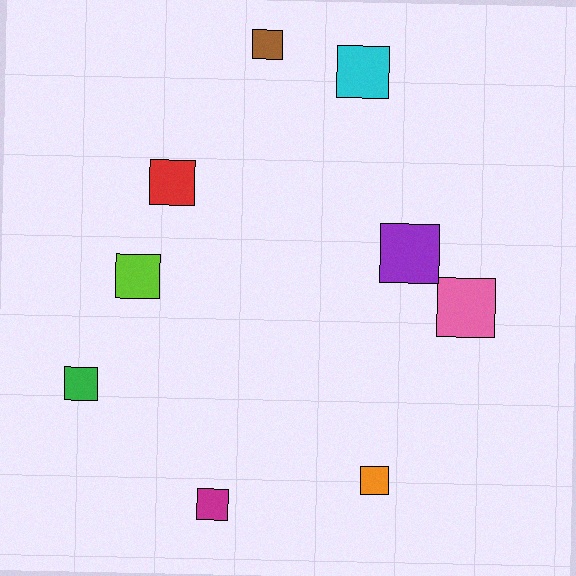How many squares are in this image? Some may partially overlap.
There are 9 squares.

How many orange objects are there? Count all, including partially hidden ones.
There is 1 orange object.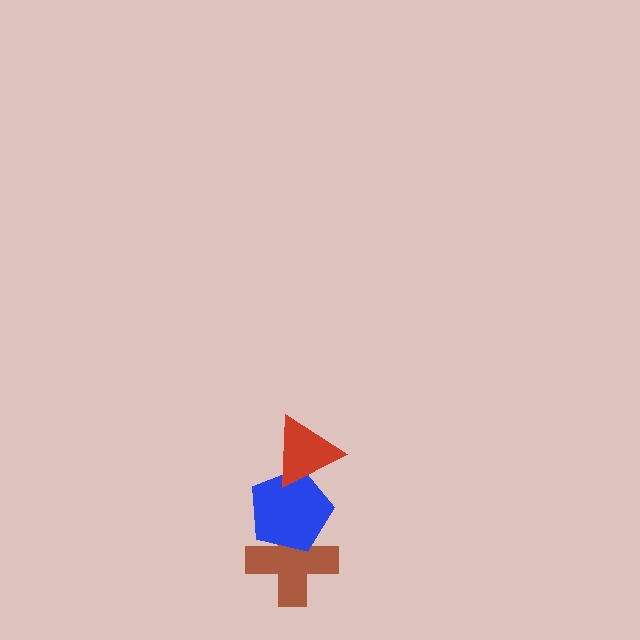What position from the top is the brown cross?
The brown cross is 3rd from the top.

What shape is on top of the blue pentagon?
The red triangle is on top of the blue pentagon.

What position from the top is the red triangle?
The red triangle is 1st from the top.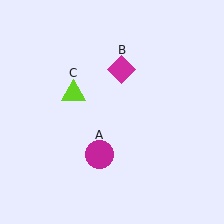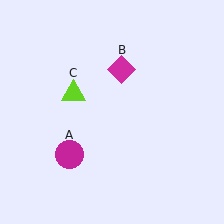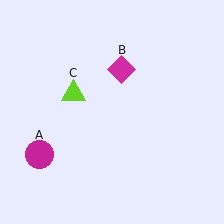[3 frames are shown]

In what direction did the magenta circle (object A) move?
The magenta circle (object A) moved left.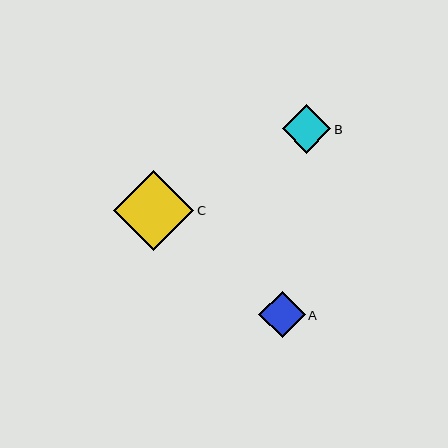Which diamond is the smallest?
Diamond A is the smallest with a size of approximately 46 pixels.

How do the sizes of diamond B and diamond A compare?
Diamond B and diamond A are approximately the same size.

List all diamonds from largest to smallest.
From largest to smallest: C, B, A.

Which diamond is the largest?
Diamond C is the largest with a size of approximately 80 pixels.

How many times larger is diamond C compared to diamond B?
Diamond C is approximately 1.7 times the size of diamond B.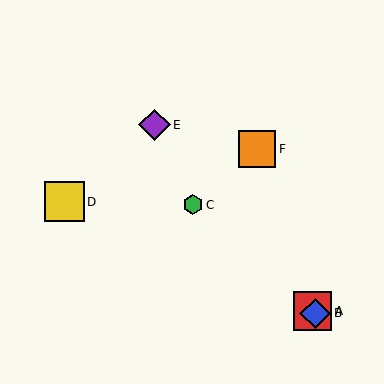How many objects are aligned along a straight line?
3 objects (A, B, C) are aligned along a straight line.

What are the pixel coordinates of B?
Object B is at (315, 313).